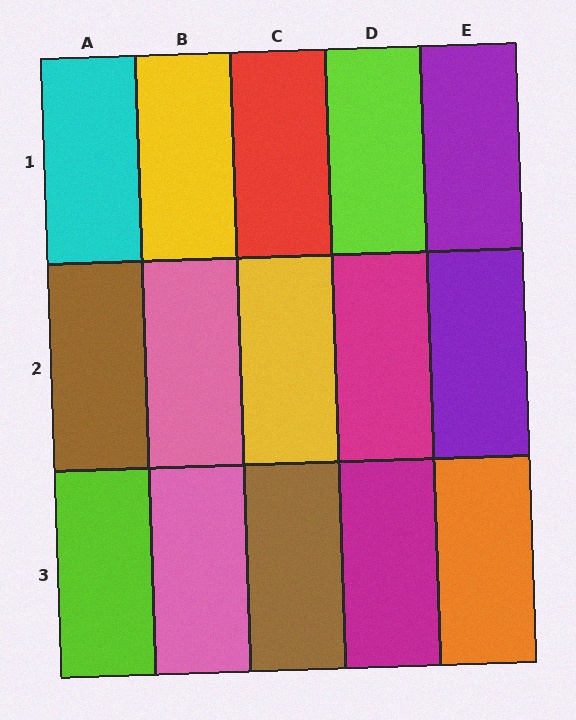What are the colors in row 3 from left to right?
Lime, pink, brown, magenta, orange.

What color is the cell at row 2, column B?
Pink.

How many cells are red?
1 cell is red.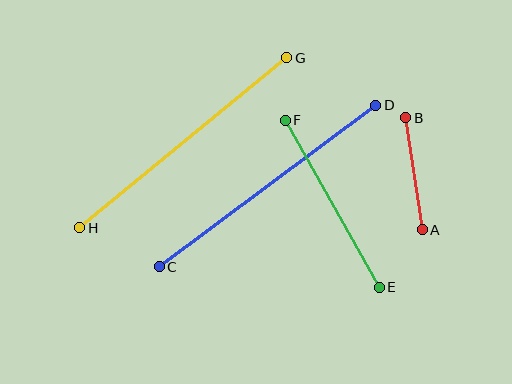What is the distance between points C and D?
The distance is approximately 270 pixels.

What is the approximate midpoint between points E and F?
The midpoint is at approximately (332, 204) pixels.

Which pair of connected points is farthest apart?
Points C and D are farthest apart.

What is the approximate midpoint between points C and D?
The midpoint is at approximately (267, 186) pixels.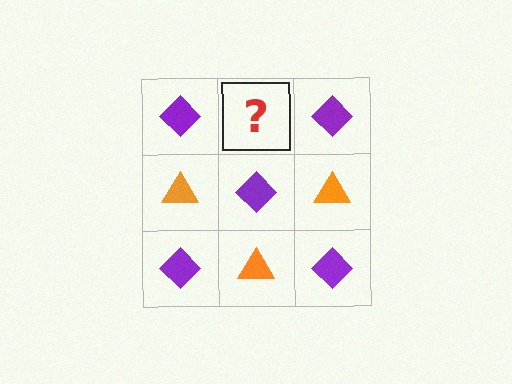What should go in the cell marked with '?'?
The missing cell should contain an orange triangle.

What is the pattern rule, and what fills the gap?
The rule is that it alternates purple diamond and orange triangle in a checkerboard pattern. The gap should be filled with an orange triangle.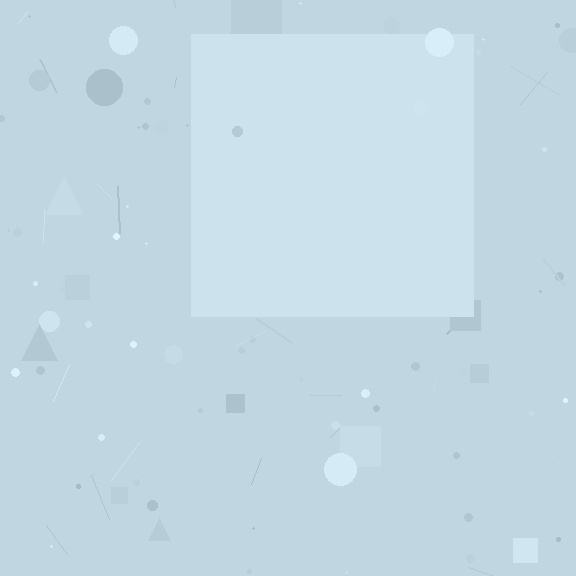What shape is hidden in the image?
A square is hidden in the image.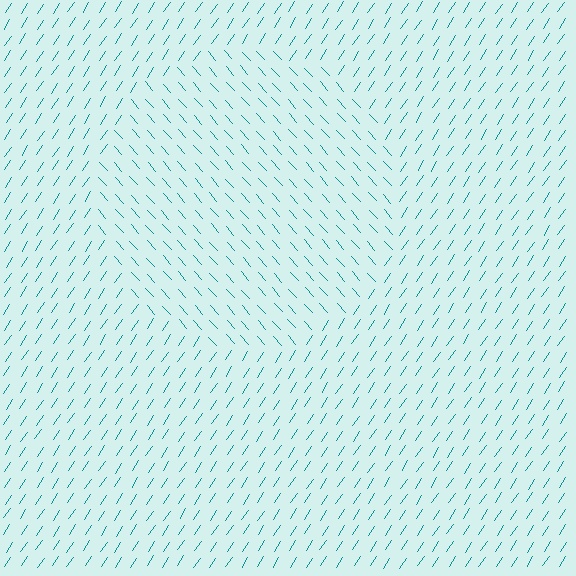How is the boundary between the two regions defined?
The boundary is defined purely by a change in line orientation (approximately 75 degrees difference). All lines are the same color and thickness.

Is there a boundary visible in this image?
Yes, there is a texture boundary formed by a change in line orientation.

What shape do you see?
I see a circle.